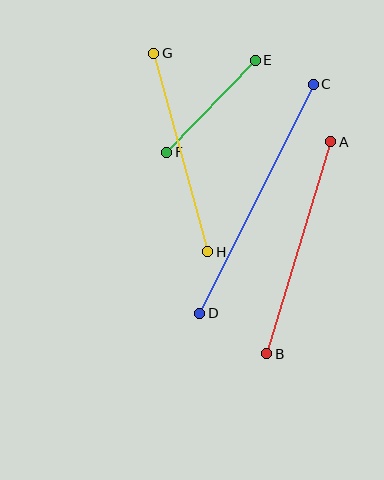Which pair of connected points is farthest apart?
Points C and D are farthest apart.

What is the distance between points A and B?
The distance is approximately 221 pixels.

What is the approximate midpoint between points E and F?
The midpoint is at approximately (211, 106) pixels.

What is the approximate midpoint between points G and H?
The midpoint is at approximately (181, 153) pixels.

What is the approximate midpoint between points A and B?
The midpoint is at approximately (299, 248) pixels.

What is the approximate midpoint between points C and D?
The midpoint is at approximately (257, 199) pixels.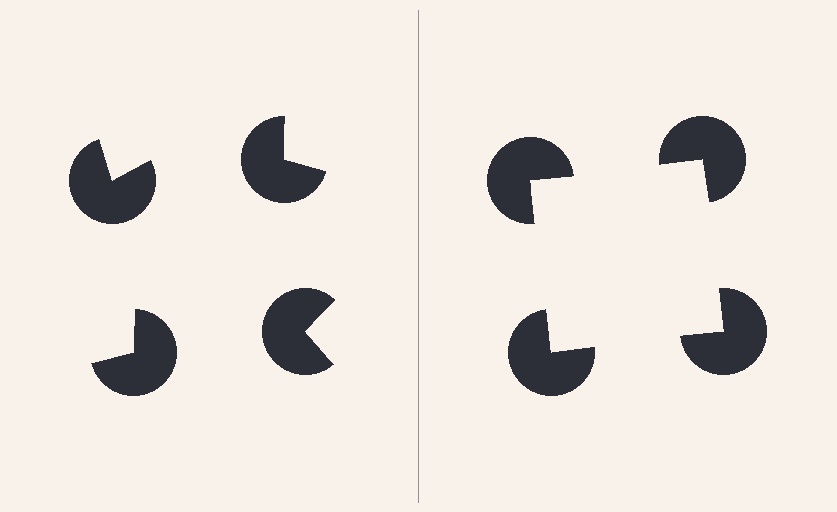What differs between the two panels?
The pac-man discs are positioned identically on both sides; only the wedge orientations differ. On the right they align to a square; on the left they are misaligned.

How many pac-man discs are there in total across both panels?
8 — 4 on each side.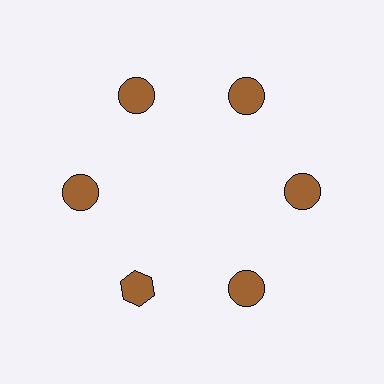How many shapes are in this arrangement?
There are 6 shapes arranged in a ring pattern.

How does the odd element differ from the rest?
It has a different shape: hexagon instead of circle.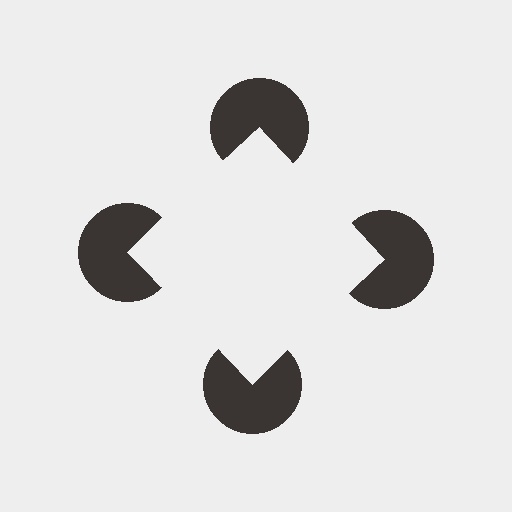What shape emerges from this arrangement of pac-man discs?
An illusory square — its edges are inferred from the aligned wedge cuts in the pac-man discs, not physically drawn.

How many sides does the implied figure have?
4 sides.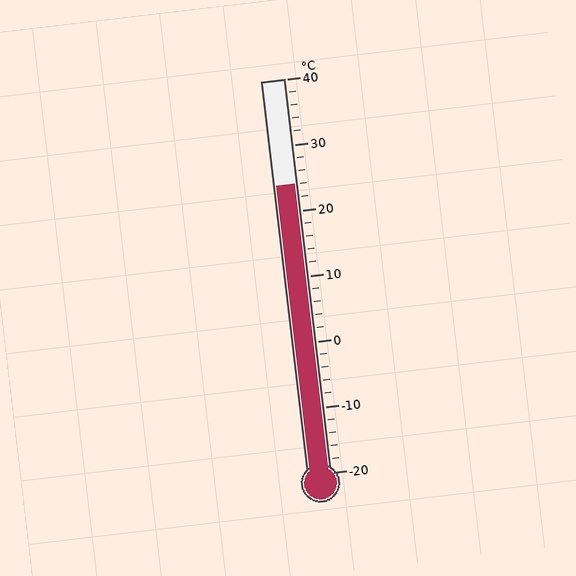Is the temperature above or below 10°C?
The temperature is above 10°C.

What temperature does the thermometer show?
The thermometer shows approximately 24°C.